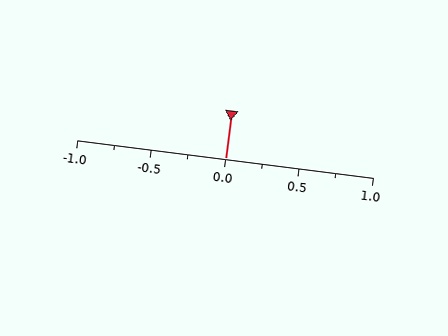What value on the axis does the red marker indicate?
The marker indicates approximately 0.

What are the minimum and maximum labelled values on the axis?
The axis runs from -1.0 to 1.0.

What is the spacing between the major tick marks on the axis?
The major ticks are spaced 0.5 apart.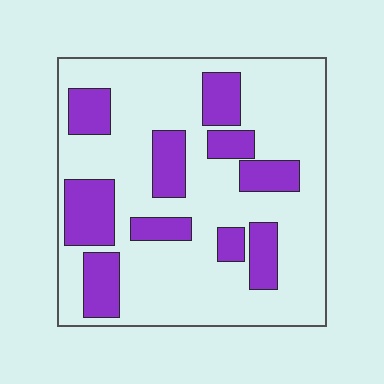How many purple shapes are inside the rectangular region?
10.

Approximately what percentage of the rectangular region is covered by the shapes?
Approximately 30%.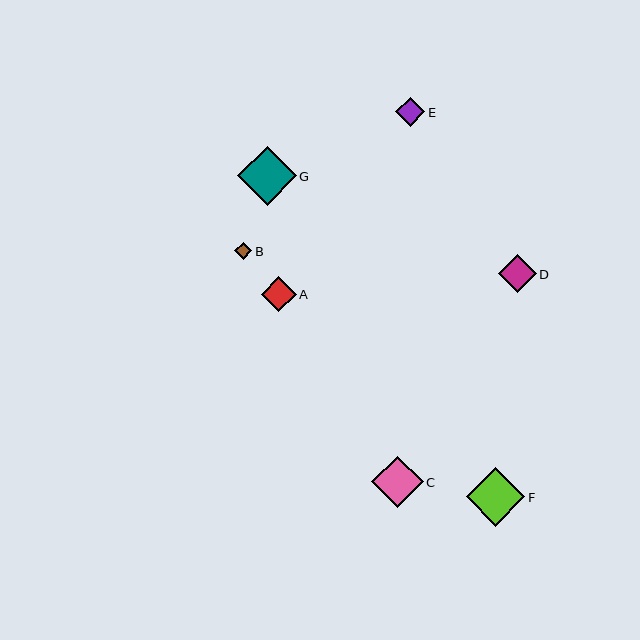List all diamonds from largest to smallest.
From largest to smallest: G, F, C, D, A, E, B.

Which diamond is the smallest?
Diamond B is the smallest with a size of approximately 17 pixels.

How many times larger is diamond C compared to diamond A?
Diamond C is approximately 1.5 times the size of diamond A.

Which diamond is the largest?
Diamond G is the largest with a size of approximately 59 pixels.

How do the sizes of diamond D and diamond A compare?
Diamond D and diamond A are approximately the same size.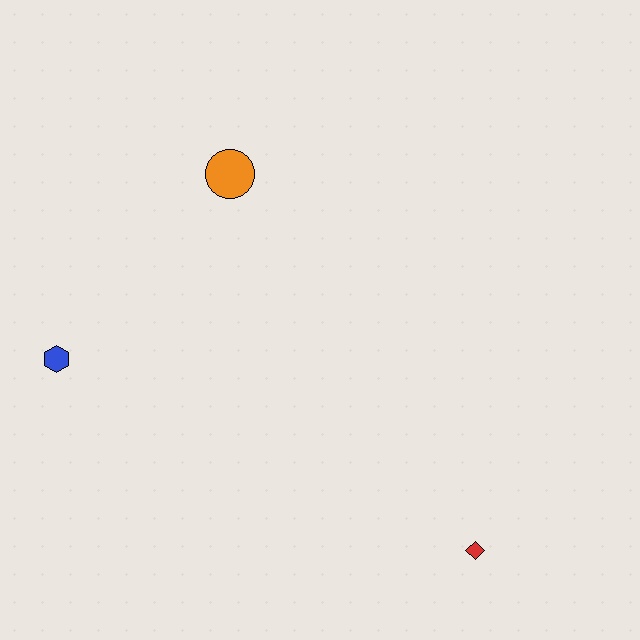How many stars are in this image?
There are no stars.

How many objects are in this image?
There are 3 objects.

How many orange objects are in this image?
There is 1 orange object.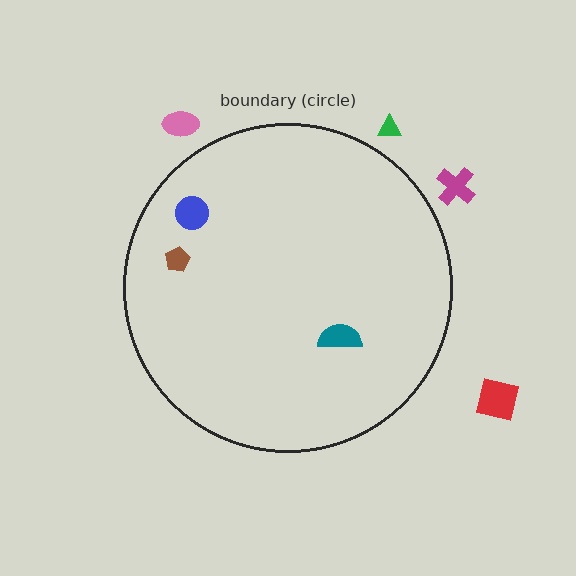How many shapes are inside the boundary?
3 inside, 4 outside.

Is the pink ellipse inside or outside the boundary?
Outside.